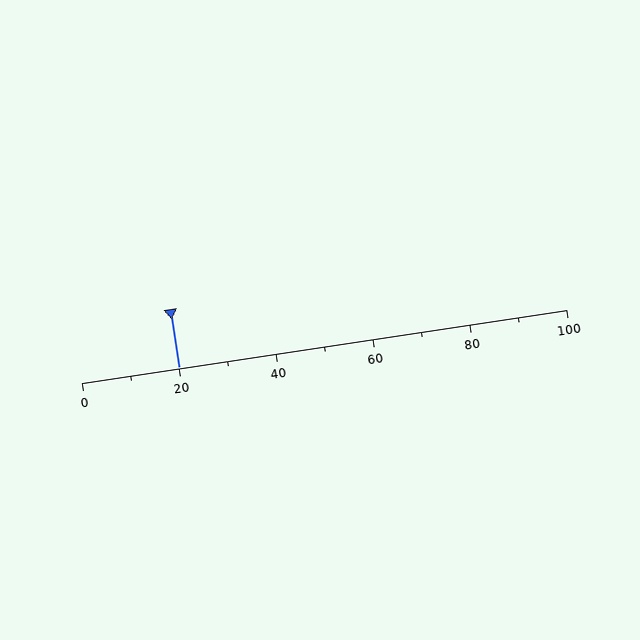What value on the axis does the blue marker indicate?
The marker indicates approximately 20.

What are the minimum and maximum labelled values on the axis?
The axis runs from 0 to 100.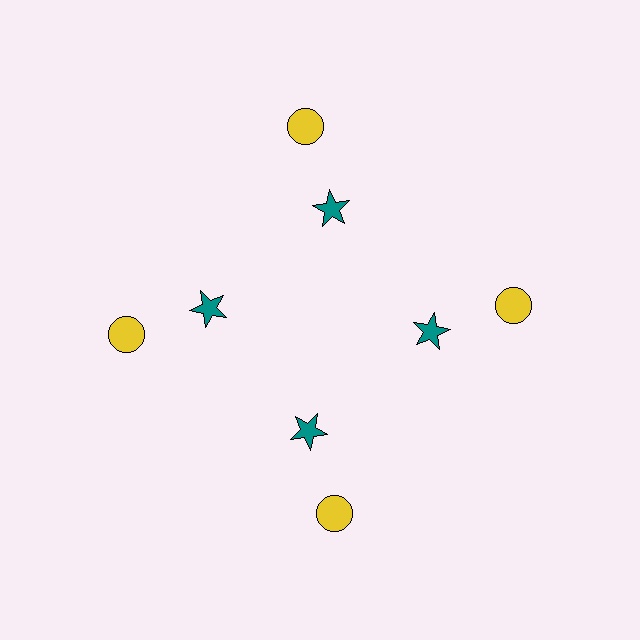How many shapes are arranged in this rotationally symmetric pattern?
There are 8 shapes, arranged in 4 groups of 2.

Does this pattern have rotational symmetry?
Yes, this pattern has 4-fold rotational symmetry. It looks the same after rotating 90 degrees around the center.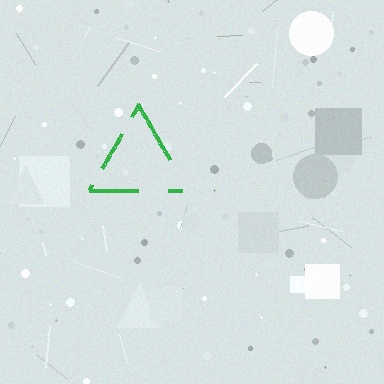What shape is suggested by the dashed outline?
The dashed outline suggests a triangle.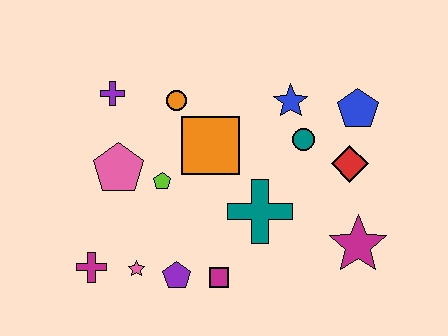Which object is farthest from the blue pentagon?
The magenta cross is farthest from the blue pentagon.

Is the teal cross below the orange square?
Yes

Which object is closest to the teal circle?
The blue star is closest to the teal circle.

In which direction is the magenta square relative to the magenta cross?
The magenta square is to the right of the magenta cross.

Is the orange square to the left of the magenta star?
Yes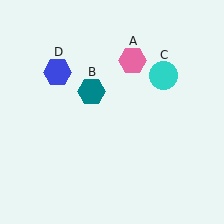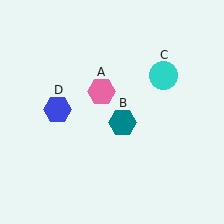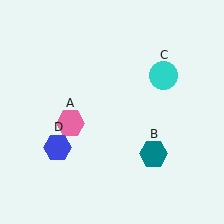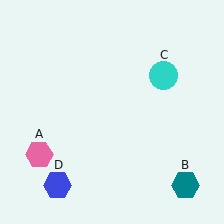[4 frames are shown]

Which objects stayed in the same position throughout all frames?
Cyan circle (object C) remained stationary.